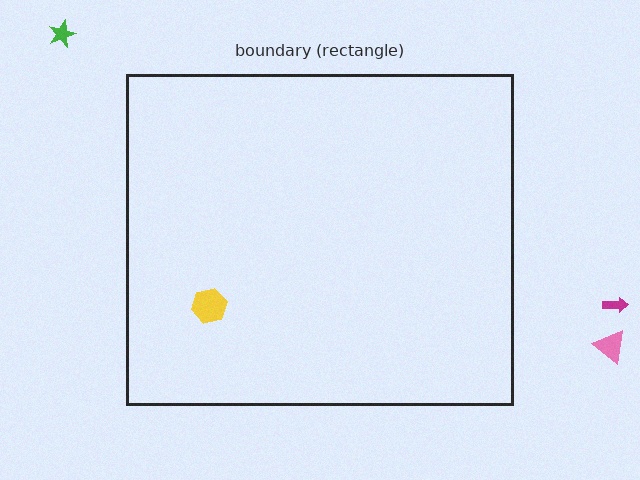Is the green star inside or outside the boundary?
Outside.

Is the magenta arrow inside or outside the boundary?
Outside.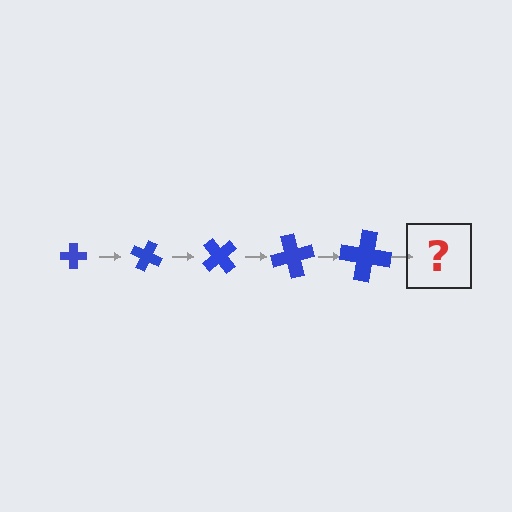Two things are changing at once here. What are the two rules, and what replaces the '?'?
The two rules are that the cross grows larger each step and it rotates 25 degrees each step. The '?' should be a cross, larger than the previous one and rotated 125 degrees from the start.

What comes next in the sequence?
The next element should be a cross, larger than the previous one and rotated 125 degrees from the start.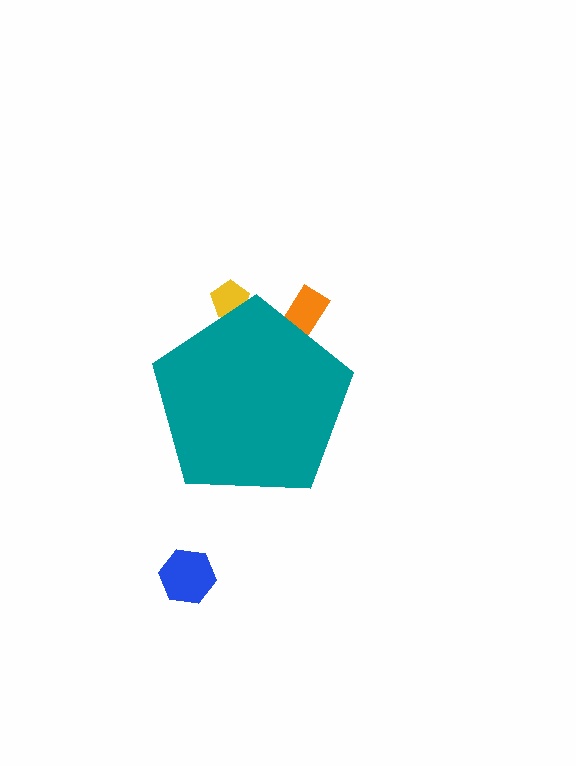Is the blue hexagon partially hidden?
No, the blue hexagon is fully visible.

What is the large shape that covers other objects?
A teal pentagon.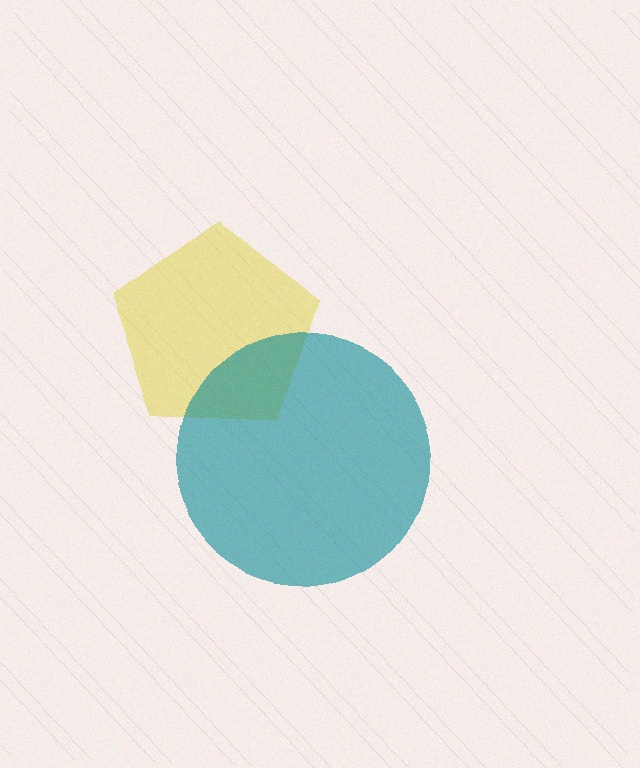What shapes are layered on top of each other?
The layered shapes are: a yellow pentagon, a teal circle.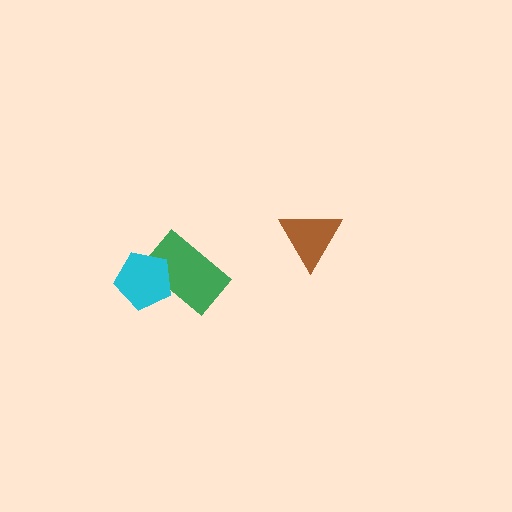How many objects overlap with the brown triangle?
0 objects overlap with the brown triangle.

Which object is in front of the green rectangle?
The cyan pentagon is in front of the green rectangle.